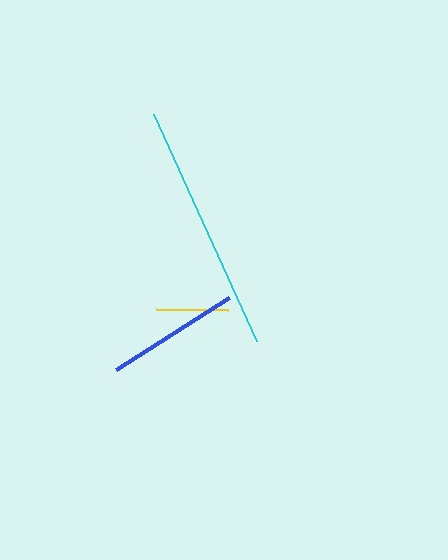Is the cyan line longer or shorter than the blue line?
The cyan line is longer than the blue line.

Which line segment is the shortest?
The yellow line is the shortest at approximately 72 pixels.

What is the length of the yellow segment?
The yellow segment is approximately 72 pixels long.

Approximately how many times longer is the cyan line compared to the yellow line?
The cyan line is approximately 3.5 times the length of the yellow line.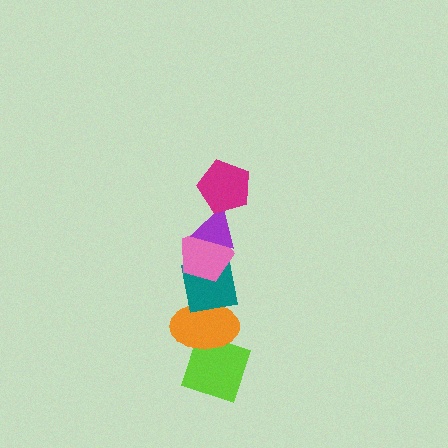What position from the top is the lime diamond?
The lime diamond is 6th from the top.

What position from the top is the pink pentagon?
The pink pentagon is 3rd from the top.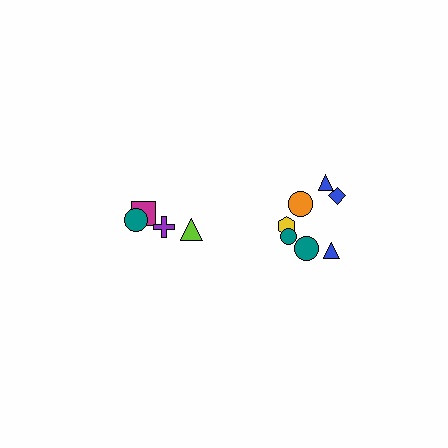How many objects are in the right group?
There are 7 objects.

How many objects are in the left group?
There are 4 objects.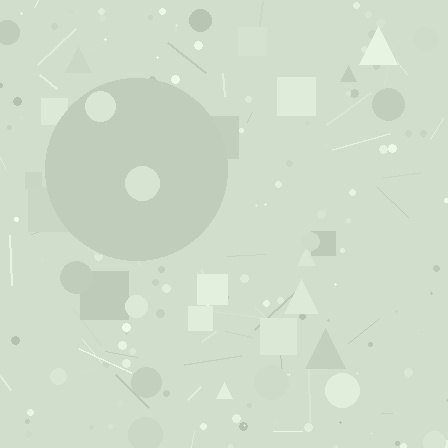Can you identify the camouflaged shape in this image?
The camouflaged shape is a circle.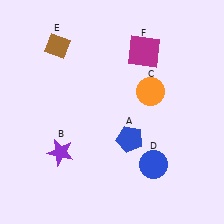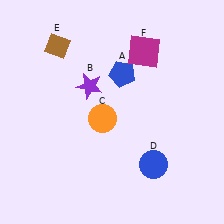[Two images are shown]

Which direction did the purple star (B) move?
The purple star (B) moved up.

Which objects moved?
The objects that moved are: the blue pentagon (A), the purple star (B), the orange circle (C).